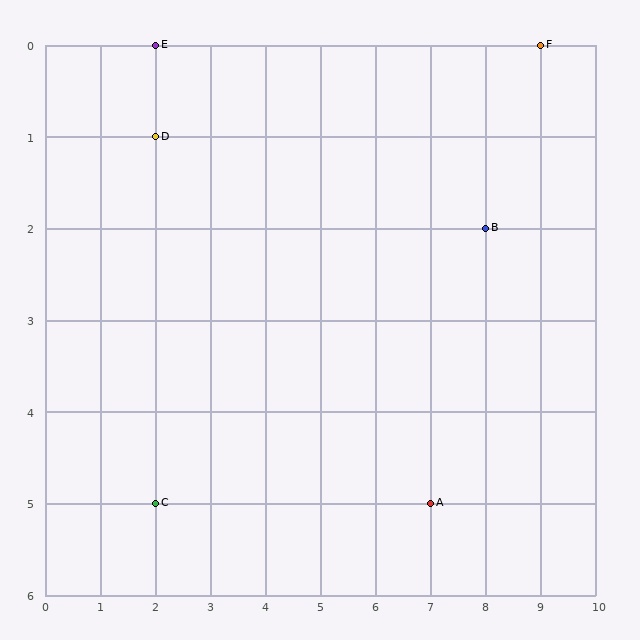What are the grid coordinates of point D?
Point D is at grid coordinates (2, 1).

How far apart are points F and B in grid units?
Points F and B are 1 column and 2 rows apart (about 2.2 grid units diagonally).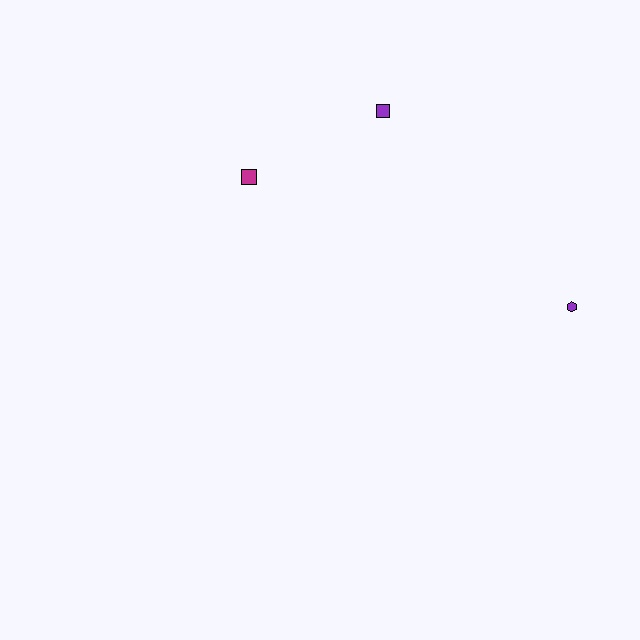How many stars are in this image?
There are no stars.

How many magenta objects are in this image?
There is 1 magenta object.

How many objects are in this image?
There are 3 objects.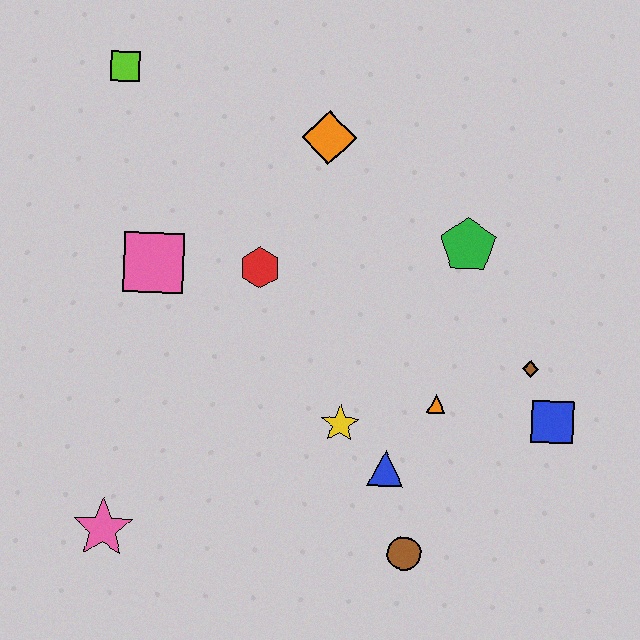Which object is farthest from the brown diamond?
The lime square is farthest from the brown diamond.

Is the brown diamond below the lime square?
Yes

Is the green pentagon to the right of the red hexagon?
Yes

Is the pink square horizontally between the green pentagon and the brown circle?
No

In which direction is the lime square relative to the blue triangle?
The lime square is above the blue triangle.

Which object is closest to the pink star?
The yellow star is closest to the pink star.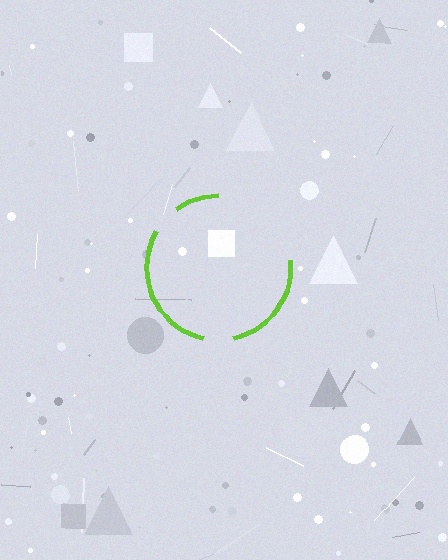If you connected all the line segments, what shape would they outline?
They would outline a circle.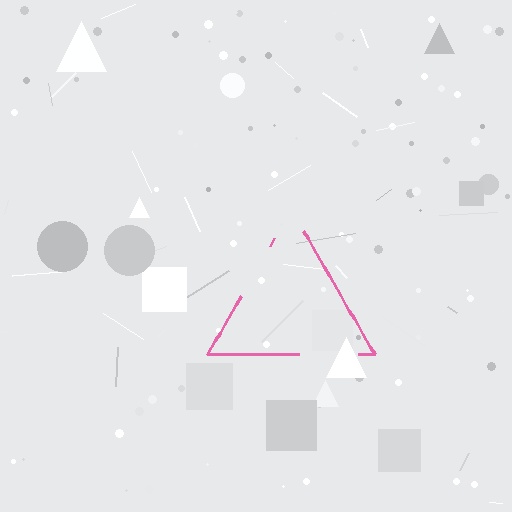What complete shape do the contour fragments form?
The contour fragments form a triangle.